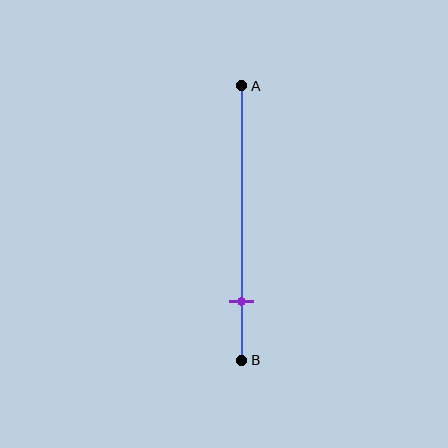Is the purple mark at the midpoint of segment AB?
No, the mark is at about 80% from A, not at the 50% midpoint.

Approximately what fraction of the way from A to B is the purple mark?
The purple mark is approximately 80% of the way from A to B.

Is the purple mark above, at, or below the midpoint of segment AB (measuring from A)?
The purple mark is below the midpoint of segment AB.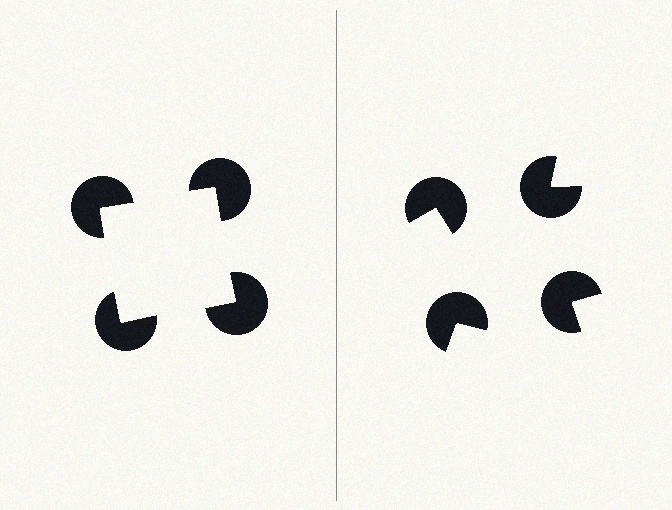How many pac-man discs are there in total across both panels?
8 — 4 on each side.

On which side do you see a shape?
An illusory square appears on the left side. On the right side the wedge cuts are rotated, so no coherent shape forms.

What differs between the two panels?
The pac-man discs are positioned identically on both sides; only the wedge orientations differ. On the left they align to a square; on the right they are misaligned.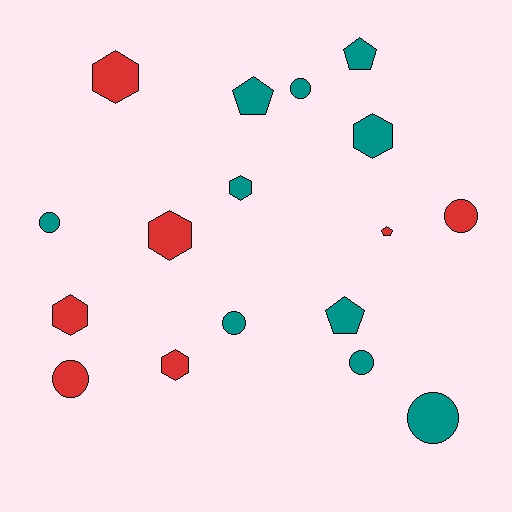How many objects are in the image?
There are 17 objects.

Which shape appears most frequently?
Circle, with 7 objects.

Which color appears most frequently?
Teal, with 10 objects.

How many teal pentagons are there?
There are 3 teal pentagons.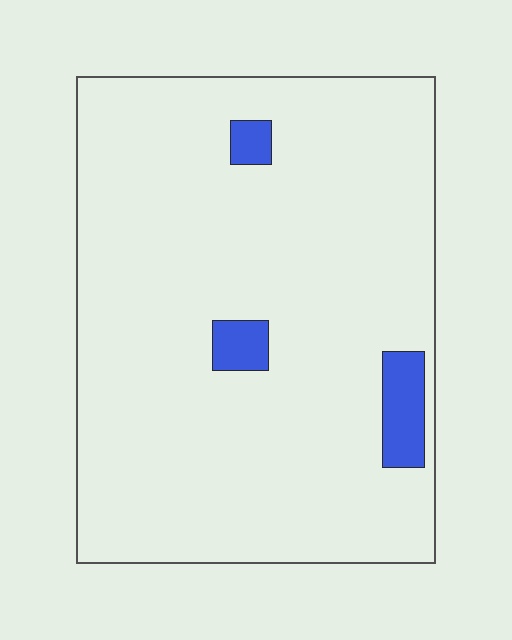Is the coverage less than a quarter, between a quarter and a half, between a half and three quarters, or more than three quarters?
Less than a quarter.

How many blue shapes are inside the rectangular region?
3.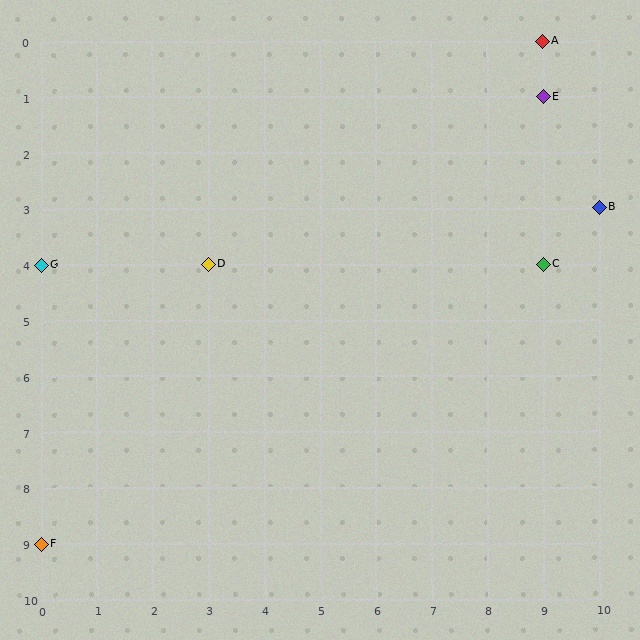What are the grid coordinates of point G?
Point G is at grid coordinates (0, 4).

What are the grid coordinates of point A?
Point A is at grid coordinates (9, 0).